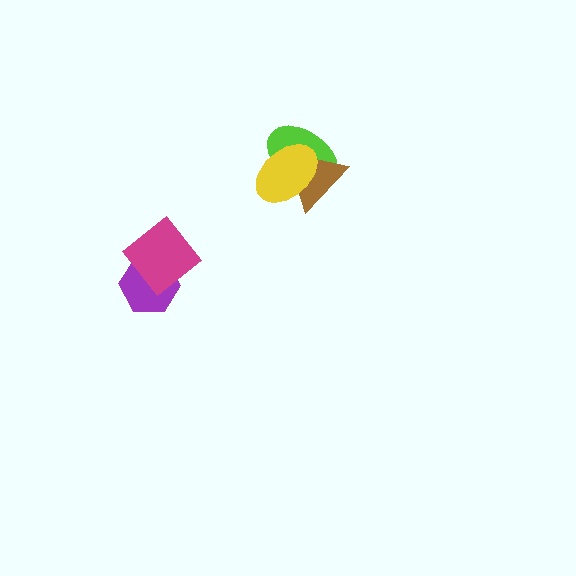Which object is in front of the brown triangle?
The yellow ellipse is in front of the brown triangle.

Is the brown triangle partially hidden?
Yes, it is partially covered by another shape.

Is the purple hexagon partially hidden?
Yes, it is partially covered by another shape.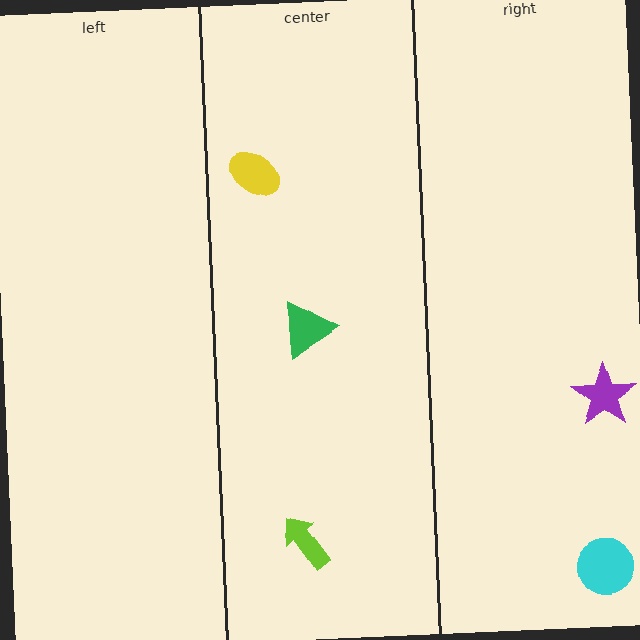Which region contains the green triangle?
The center region.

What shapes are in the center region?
The yellow ellipse, the lime arrow, the green triangle.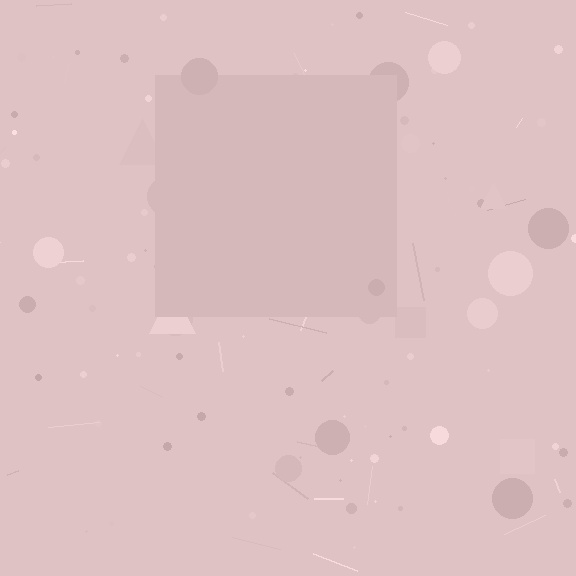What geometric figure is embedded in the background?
A square is embedded in the background.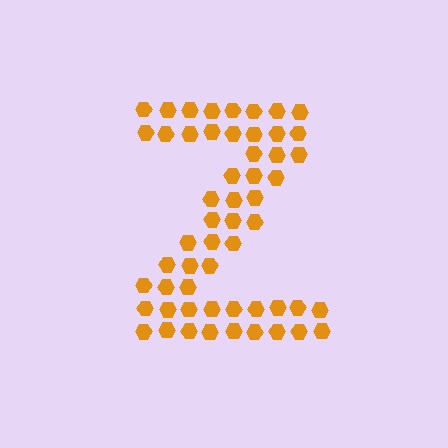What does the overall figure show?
The overall figure shows the letter Z.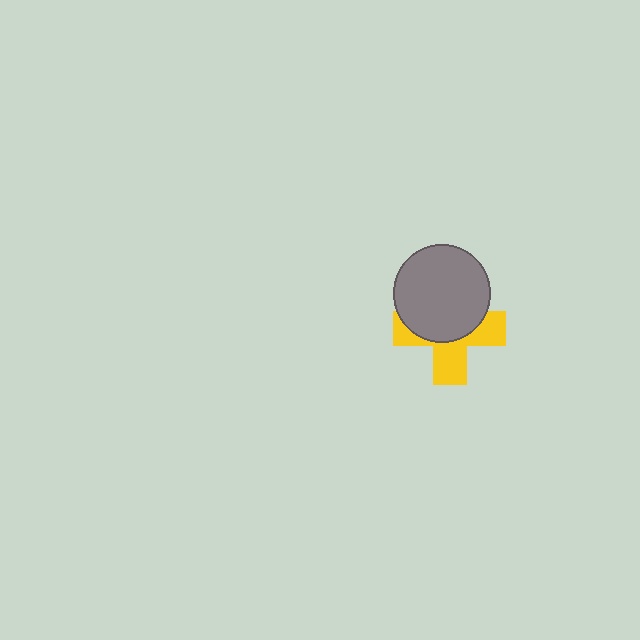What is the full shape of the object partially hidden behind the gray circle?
The partially hidden object is a yellow cross.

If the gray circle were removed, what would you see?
You would see the complete yellow cross.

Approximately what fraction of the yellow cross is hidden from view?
Roughly 53% of the yellow cross is hidden behind the gray circle.